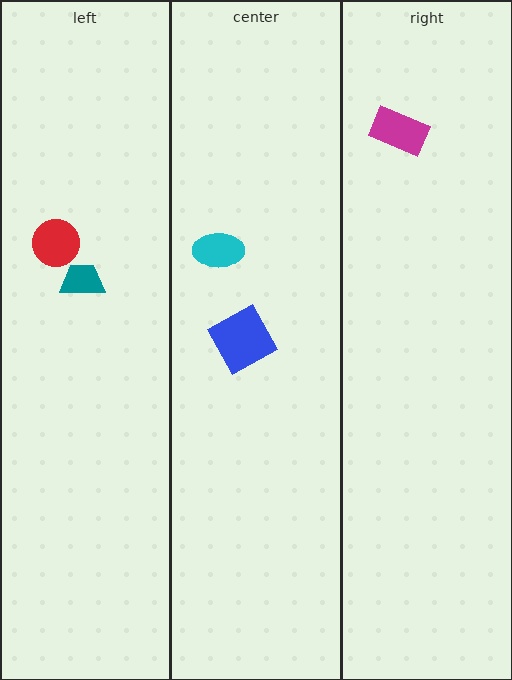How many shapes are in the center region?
2.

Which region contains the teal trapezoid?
The left region.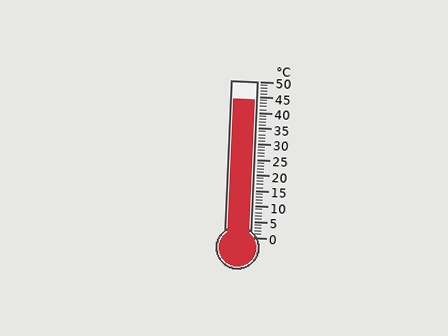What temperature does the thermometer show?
The thermometer shows approximately 44°C.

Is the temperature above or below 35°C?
The temperature is above 35°C.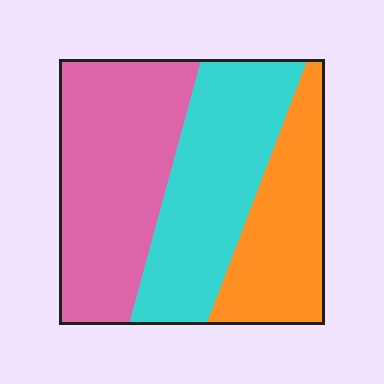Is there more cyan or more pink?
Pink.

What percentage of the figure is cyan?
Cyan covers roughly 35% of the figure.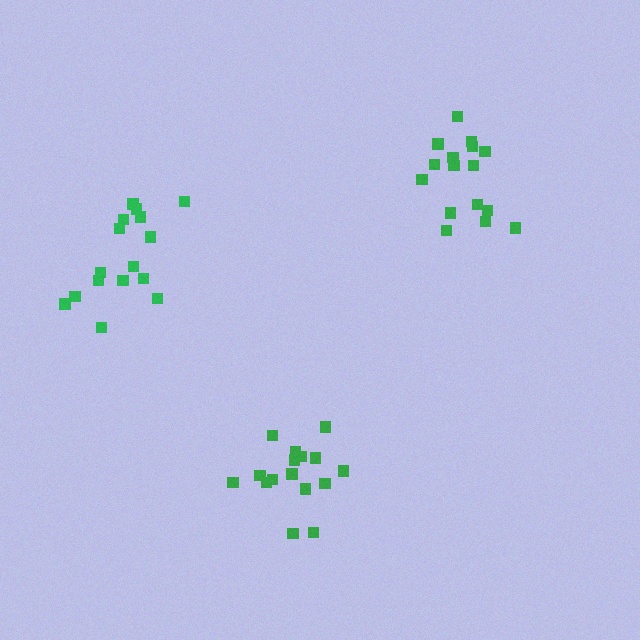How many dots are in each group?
Group 1: 16 dots, Group 2: 16 dots, Group 3: 16 dots (48 total).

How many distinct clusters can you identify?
There are 3 distinct clusters.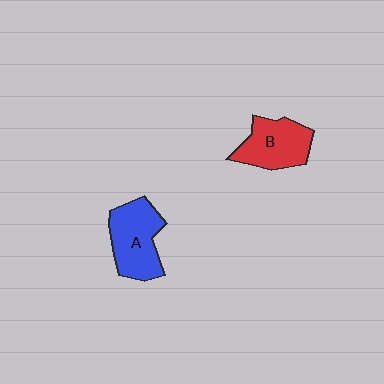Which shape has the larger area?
Shape A (blue).